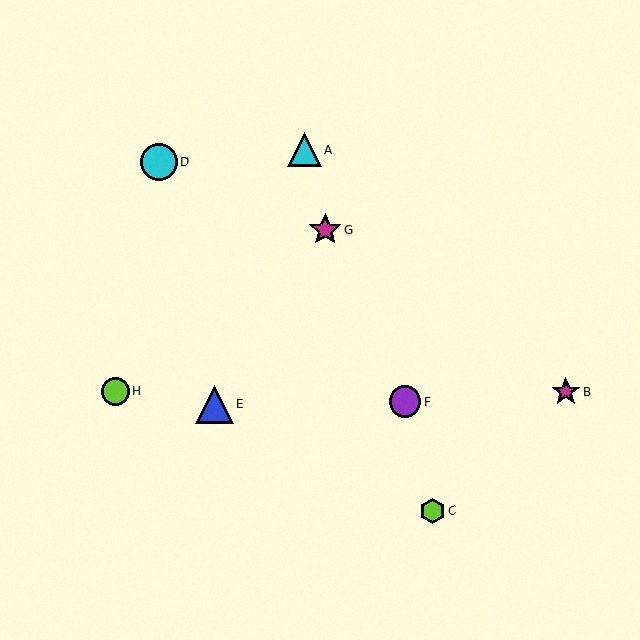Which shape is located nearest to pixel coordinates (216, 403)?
The blue triangle (labeled E) at (214, 405) is nearest to that location.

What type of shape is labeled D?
Shape D is a cyan circle.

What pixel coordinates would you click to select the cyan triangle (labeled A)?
Click at (304, 150) to select the cyan triangle A.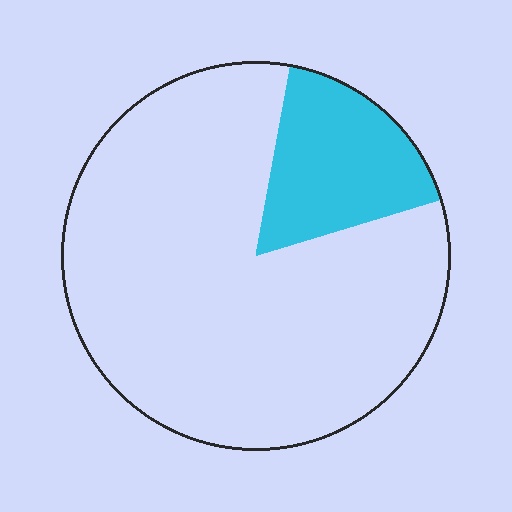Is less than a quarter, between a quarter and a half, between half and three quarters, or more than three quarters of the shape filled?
Less than a quarter.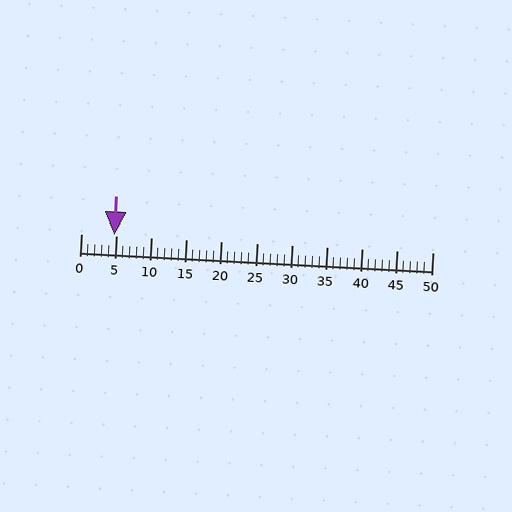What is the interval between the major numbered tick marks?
The major tick marks are spaced 5 units apart.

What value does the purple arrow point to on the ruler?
The purple arrow points to approximately 5.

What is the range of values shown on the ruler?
The ruler shows values from 0 to 50.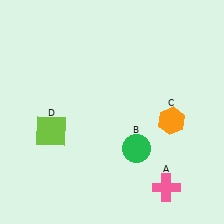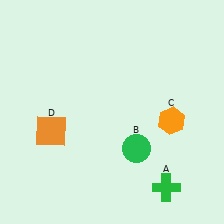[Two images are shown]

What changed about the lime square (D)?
In Image 1, D is lime. In Image 2, it changed to orange.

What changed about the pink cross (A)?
In Image 1, A is pink. In Image 2, it changed to green.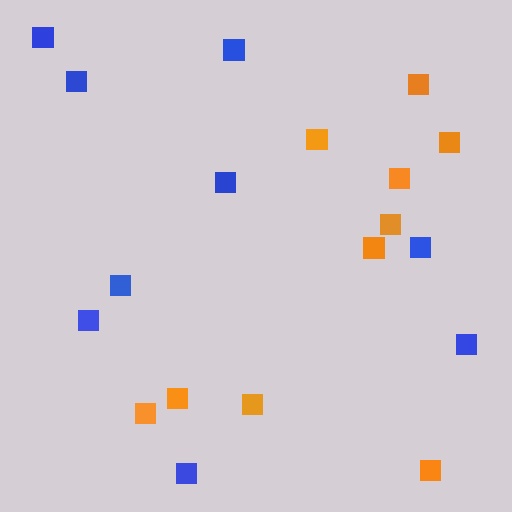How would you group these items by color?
There are 2 groups: one group of blue squares (9) and one group of orange squares (10).